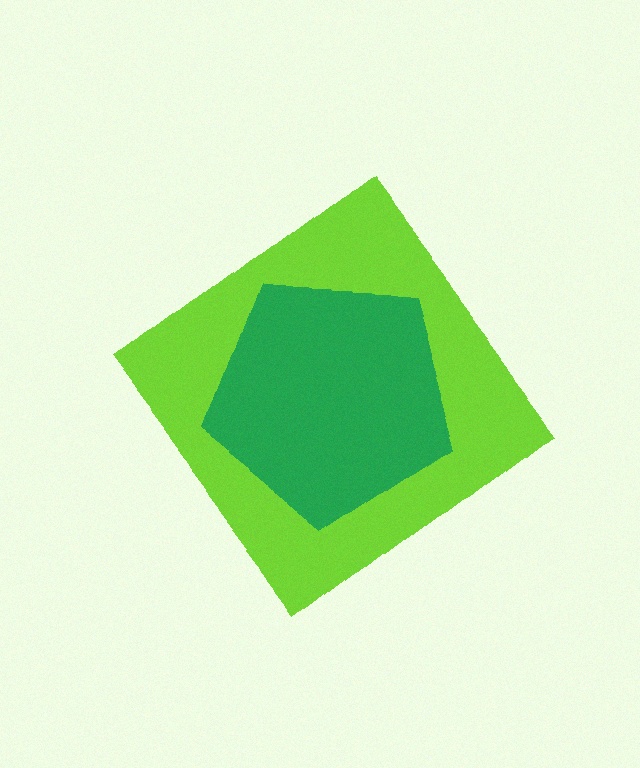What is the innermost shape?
The green pentagon.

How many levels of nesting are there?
2.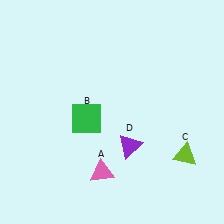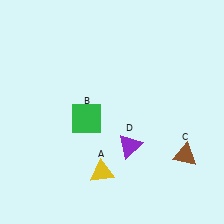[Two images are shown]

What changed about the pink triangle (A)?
In Image 1, A is pink. In Image 2, it changed to yellow.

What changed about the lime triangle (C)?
In Image 1, C is lime. In Image 2, it changed to brown.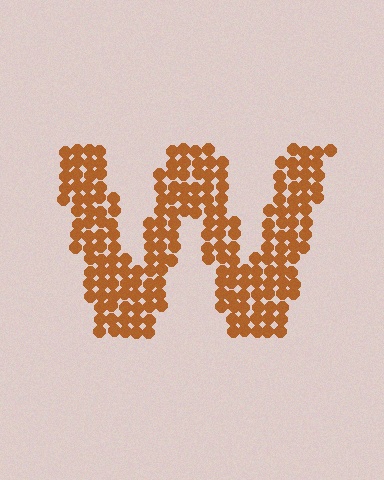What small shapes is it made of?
It is made of small circles.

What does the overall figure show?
The overall figure shows the letter W.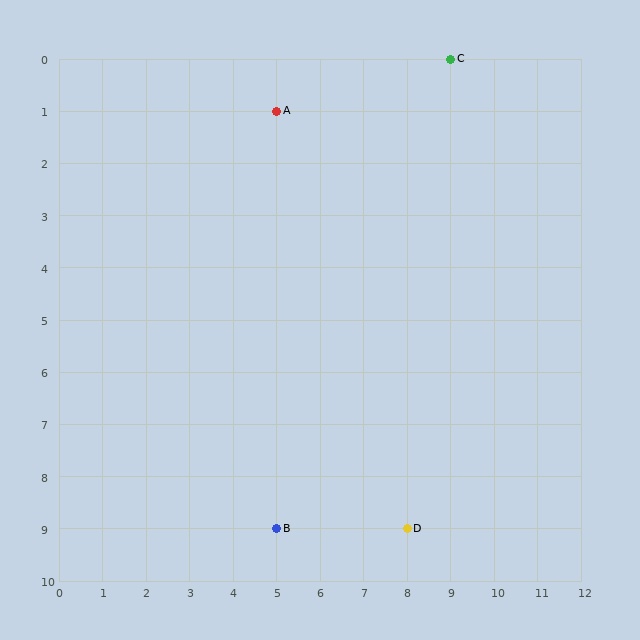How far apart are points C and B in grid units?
Points C and B are 4 columns and 9 rows apart (about 9.8 grid units diagonally).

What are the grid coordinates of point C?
Point C is at grid coordinates (9, 0).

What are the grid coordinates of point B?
Point B is at grid coordinates (5, 9).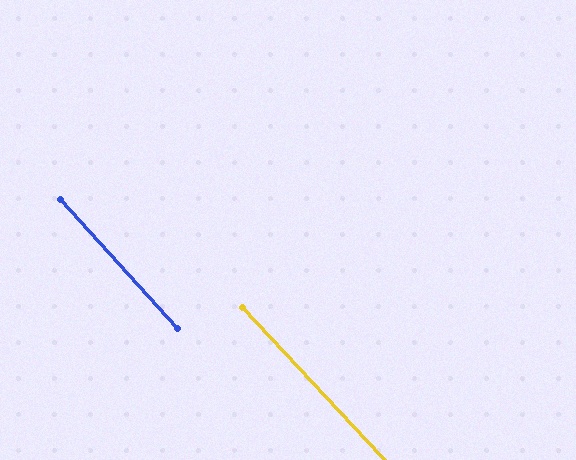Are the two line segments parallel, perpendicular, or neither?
Parallel — their directions differ by only 0.7°.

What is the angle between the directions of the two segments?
Approximately 1 degree.